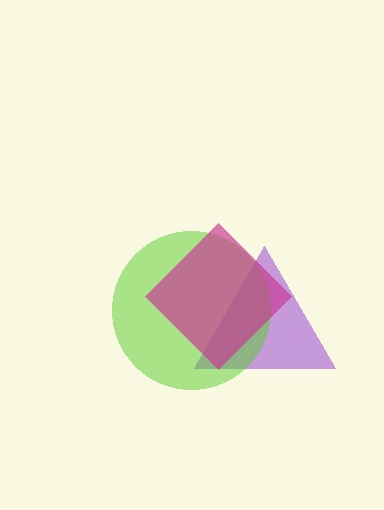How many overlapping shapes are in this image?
There are 3 overlapping shapes in the image.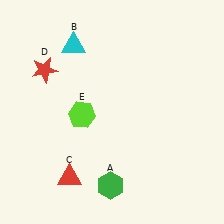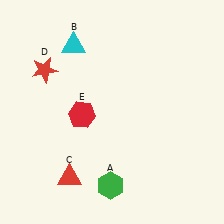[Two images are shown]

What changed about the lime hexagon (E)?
In Image 1, E is lime. In Image 2, it changed to red.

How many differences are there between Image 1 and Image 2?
There is 1 difference between the two images.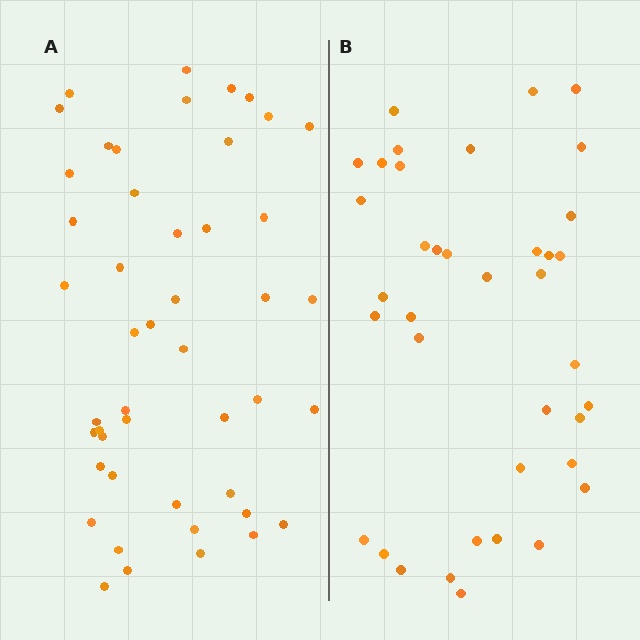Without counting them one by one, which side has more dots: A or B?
Region A (the left region) has more dots.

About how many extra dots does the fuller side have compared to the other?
Region A has roughly 8 or so more dots than region B.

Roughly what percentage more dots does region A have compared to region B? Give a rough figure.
About 25% more.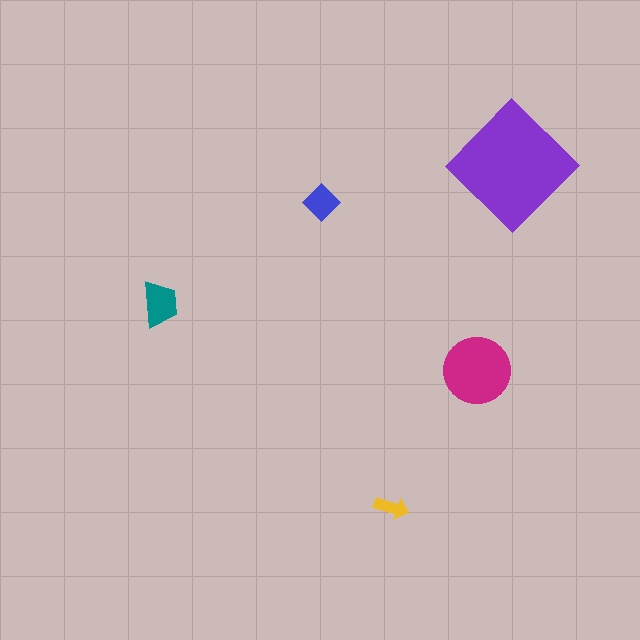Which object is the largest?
The purple diamond.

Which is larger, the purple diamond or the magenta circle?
The purple diamond.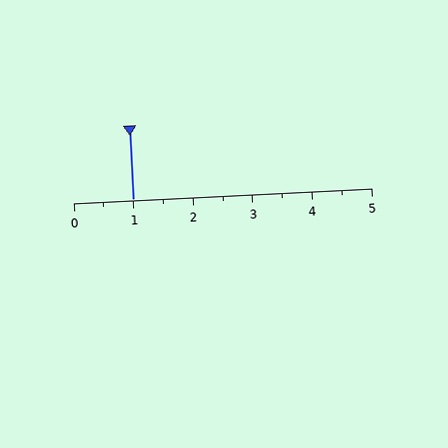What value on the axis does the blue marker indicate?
The marker indicates approximately 1.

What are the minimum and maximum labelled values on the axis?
The axis runs from 0 to 5.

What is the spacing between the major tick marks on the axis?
The major ticks are spaced 1 apart.